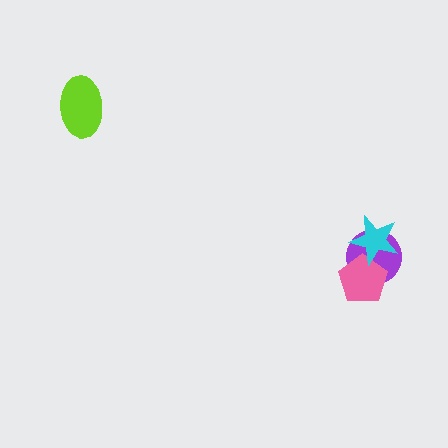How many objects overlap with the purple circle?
2 objects overlap with the purple circle.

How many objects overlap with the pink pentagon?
2 objects overlap with the pink pentagon.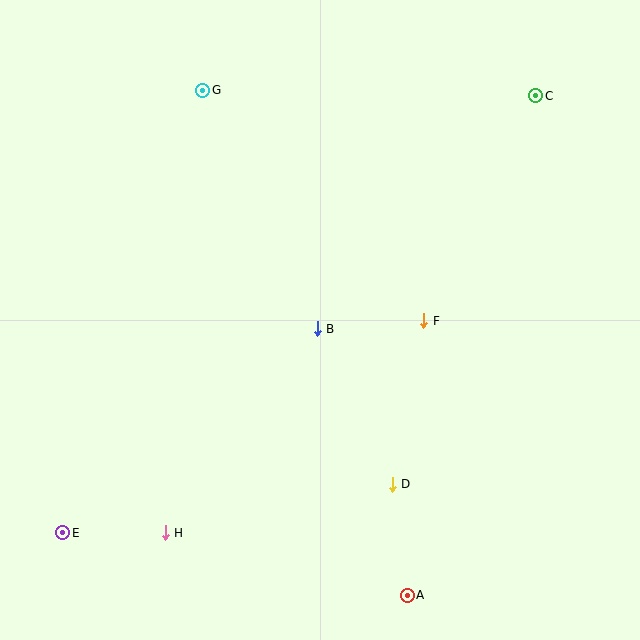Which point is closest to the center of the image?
Point B at (317, 329) is closest to the center.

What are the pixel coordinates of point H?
Point H is at (165, 533).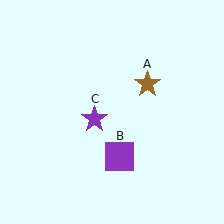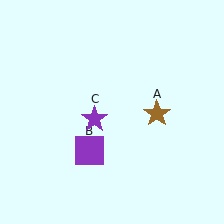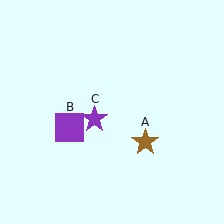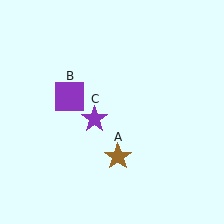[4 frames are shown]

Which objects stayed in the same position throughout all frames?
Purple star (object C) remained stationary.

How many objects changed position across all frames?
2 objects changed position: brown star (object A), purple square (object B).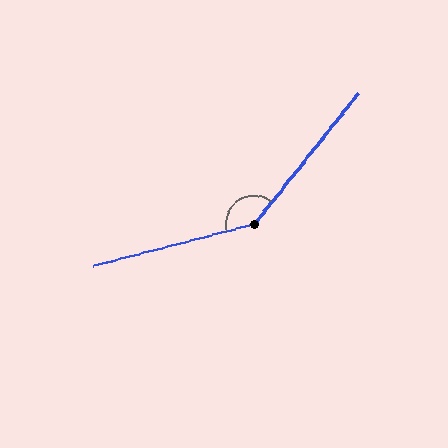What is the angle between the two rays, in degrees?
Approximately 143 degrees.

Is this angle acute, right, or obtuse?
It is obtuse.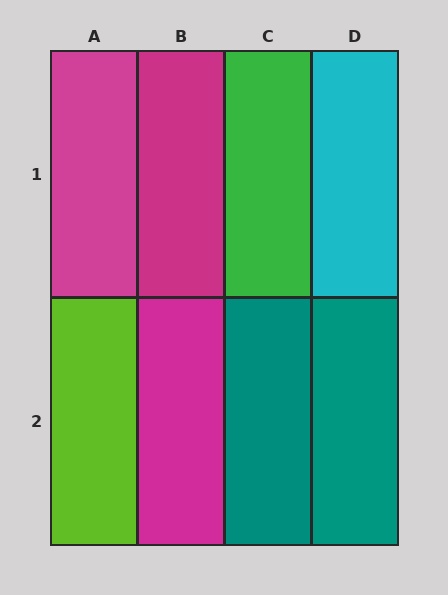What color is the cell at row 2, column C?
Teal.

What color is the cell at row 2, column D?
Teal.